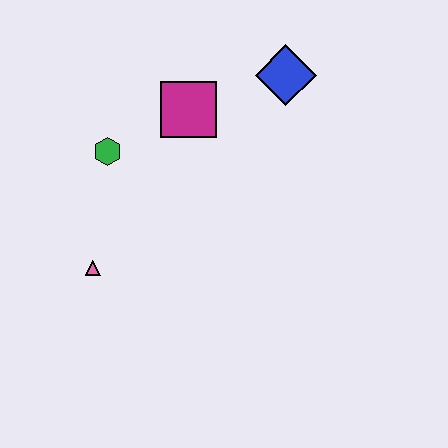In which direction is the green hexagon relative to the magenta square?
The green hexagon is to the left of the magenta square.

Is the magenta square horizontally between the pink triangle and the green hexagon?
No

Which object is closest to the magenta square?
The green hexagon is closest to the magenta square.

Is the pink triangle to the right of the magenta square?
No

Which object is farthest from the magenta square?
The pink triangle is farthest from the magenta square.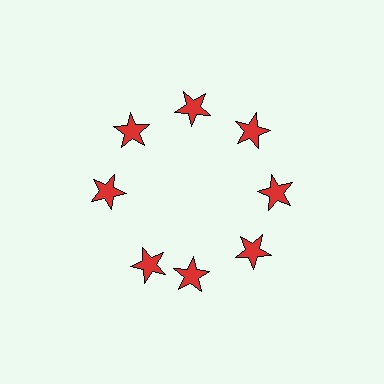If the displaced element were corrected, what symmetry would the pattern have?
It would have 8-fold rotational symmetry — the pattern would map onto itself every 45 degrees.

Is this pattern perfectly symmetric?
No. The 8 red stars are arranged in a ring, but one element near the 8 o'clock position is rotated out of alignment along the ring, breaking the 8-fold rotational symmetry.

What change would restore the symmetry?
The symmetry would be restored by rotating it back into even spacing with its neighbors so that all 8 stars sit at equal angles and equal distance from the center.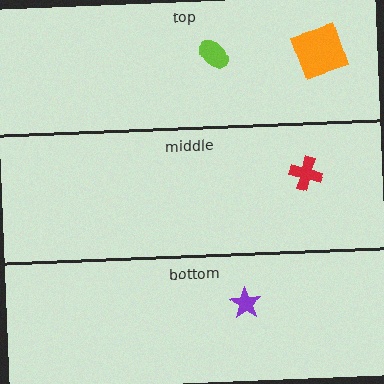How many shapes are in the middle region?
1.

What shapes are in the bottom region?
The purple star.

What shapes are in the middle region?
The red cross.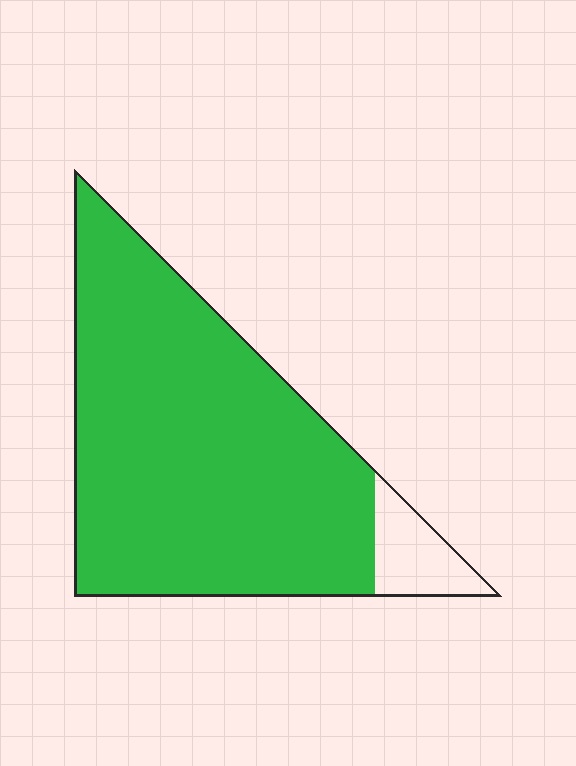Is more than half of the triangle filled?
Yes.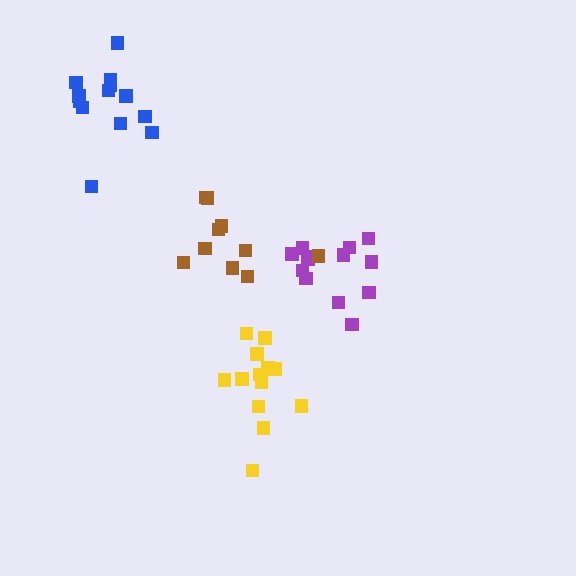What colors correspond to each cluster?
The clusters are colored: purple, brown, blue, yellow.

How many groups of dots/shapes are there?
There are 4 groups.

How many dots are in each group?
Group 1: 13 dots, Group 2: 10 dots, Group 3: 13 dots, Group 4: 13 dots (49 total).